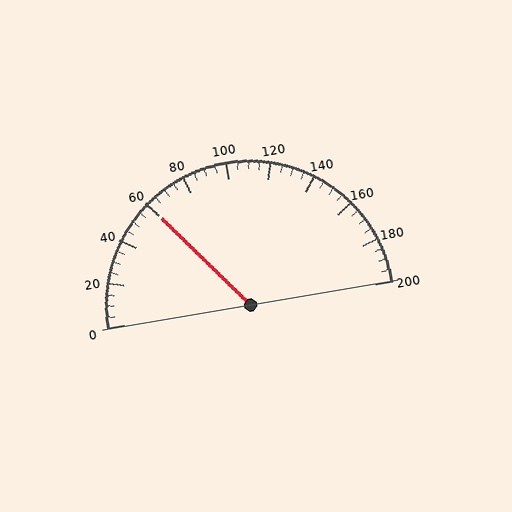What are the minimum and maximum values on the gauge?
The gauge ranges from 0 to 200.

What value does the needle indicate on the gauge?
The needle indicates approximately 60.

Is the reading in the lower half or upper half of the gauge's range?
The reading is in the lower half of the range (0 to 200).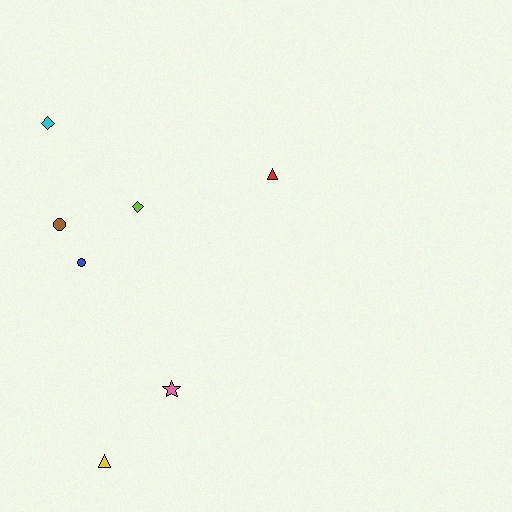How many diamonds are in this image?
There are 2 diamonds.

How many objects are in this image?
There are 7 objects.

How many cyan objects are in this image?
There is 1 cyan object.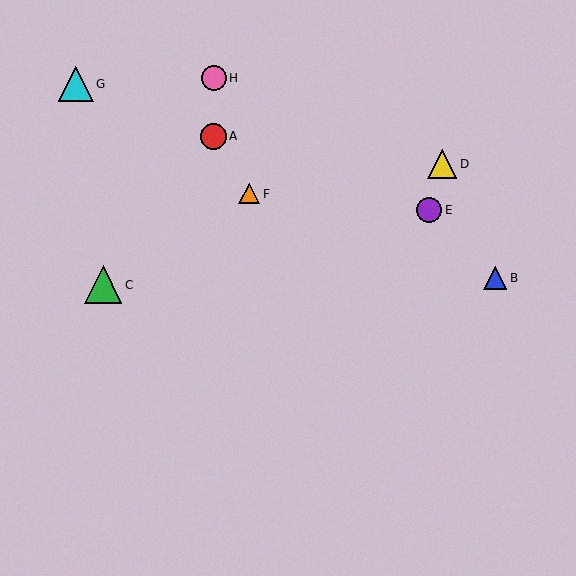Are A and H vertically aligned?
Yes, both are at x≈214.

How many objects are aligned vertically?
2 objects (A, H) are aligned vertically.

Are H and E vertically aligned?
No, H is at x≈214 and E is at x≈429.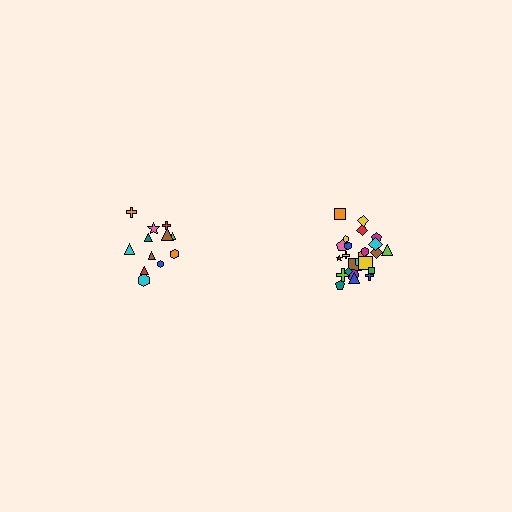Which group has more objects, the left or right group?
The right group.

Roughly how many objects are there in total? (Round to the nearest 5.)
Roughly 35 objects in total.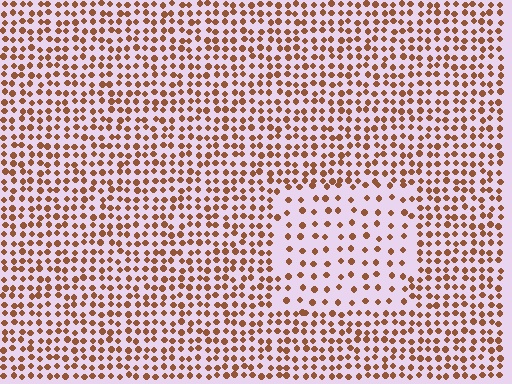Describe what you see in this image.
The image contains small brown elements arranged at two different densities. A rectangle-shaped region is visible where the elements are less densely packed than the surrounding area.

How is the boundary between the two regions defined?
The boundary is defined by a change in element density (approximately 2.1x ratio). All elements are the same color, size, and shape.